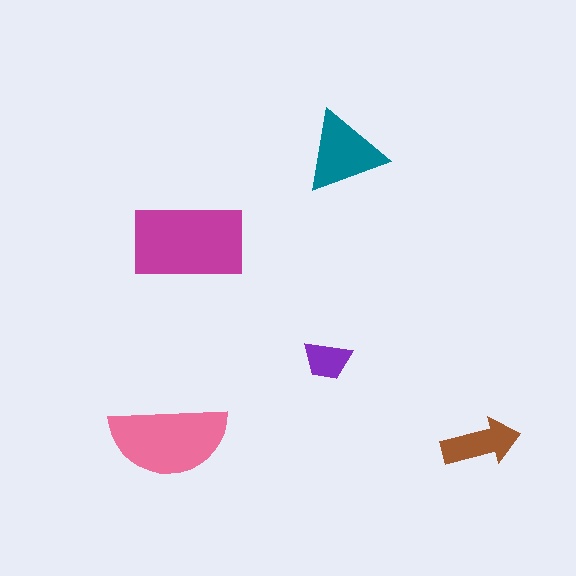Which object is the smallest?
The purple trapezoid.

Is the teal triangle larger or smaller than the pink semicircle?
Smaller.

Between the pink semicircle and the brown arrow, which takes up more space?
The pink semicircle.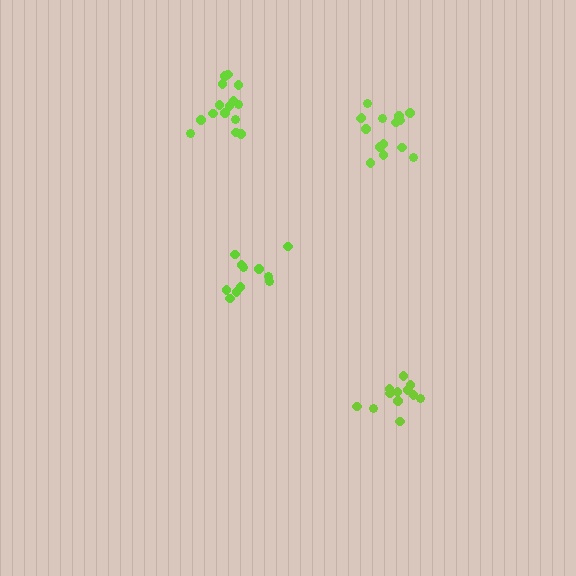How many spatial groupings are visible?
There are 4 spatial groupings.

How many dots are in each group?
Group 1: 11 dots, Group 2: 15 dots, Group 3: 12 dots, Group 4: 15 dots (53 total).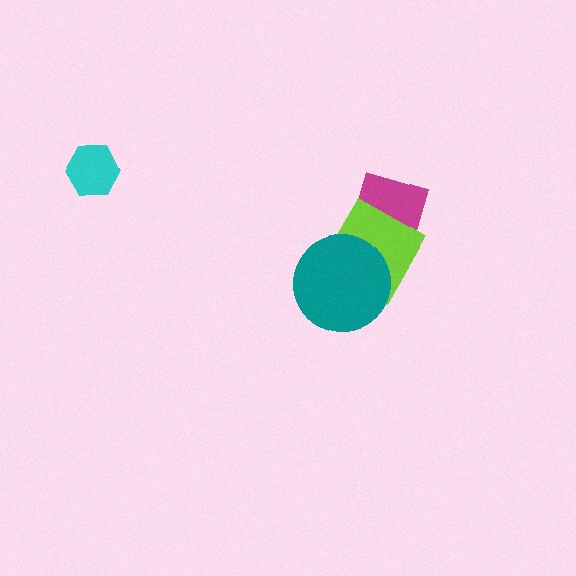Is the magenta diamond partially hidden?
Yes, it is partially covered by another shape.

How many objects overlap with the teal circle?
1 object overlaps with the teal circle.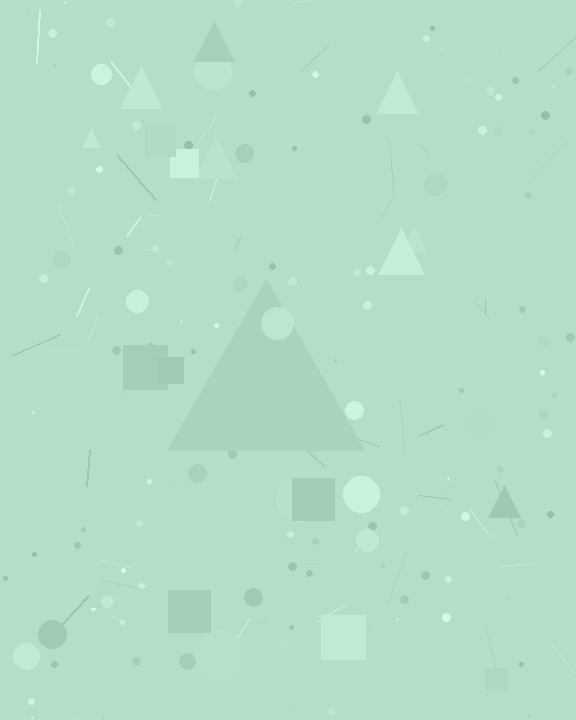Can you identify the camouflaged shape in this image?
The camouflaged shape is a triangle.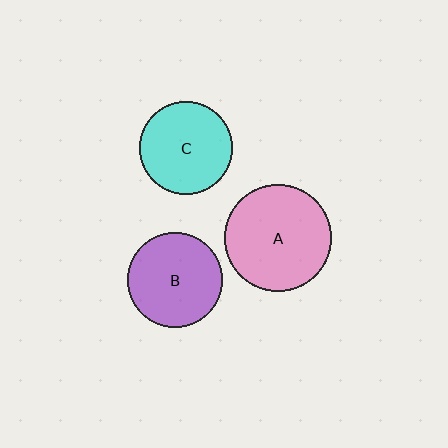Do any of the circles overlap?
No, none of the circles overlap.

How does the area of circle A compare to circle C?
Approximately 1.3 times.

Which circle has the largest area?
Circle A (pink).